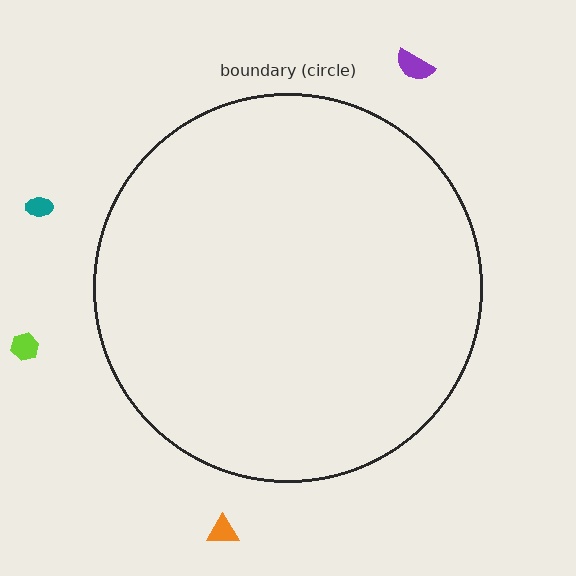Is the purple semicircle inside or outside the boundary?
Outside.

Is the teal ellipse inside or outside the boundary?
Outside.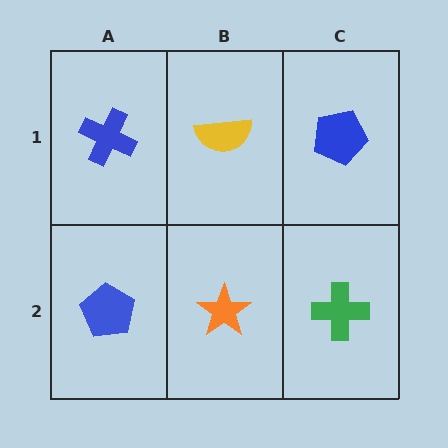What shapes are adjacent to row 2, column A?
A blue cross (row 1, column A), an orange star (row 2, column B).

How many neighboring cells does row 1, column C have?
2.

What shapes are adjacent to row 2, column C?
A blue pentagon (row 1, column C), an orange star (row 2, column B).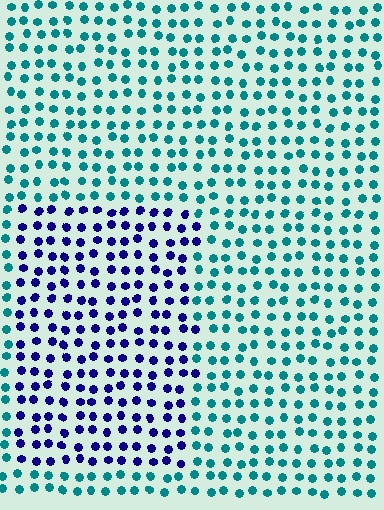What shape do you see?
I see a rectangle.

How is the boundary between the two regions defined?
The boundary is defined purely by a slight shift in hue (about 66 degrees). Spacing, size, and orientation are identical on both sides.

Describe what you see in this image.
The image is filled with small teal elements in a uniform arrangement. A rectangle-shaped region is visible where the elements are tinted to a slightly different hue, forming a subtle color boundary.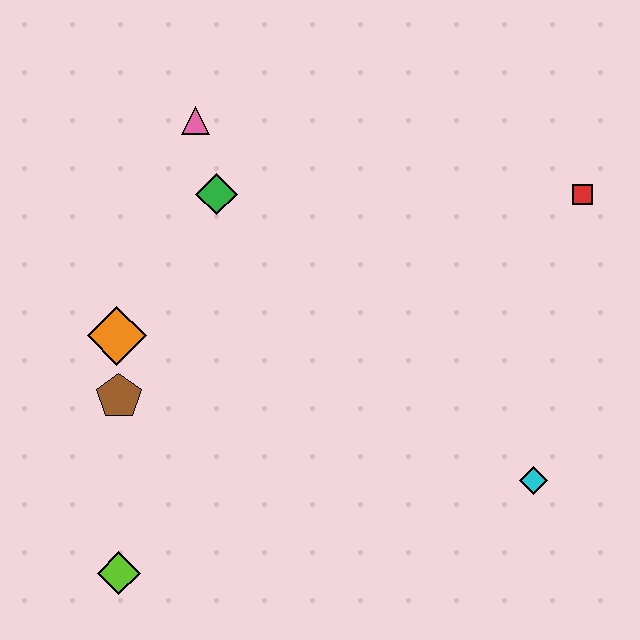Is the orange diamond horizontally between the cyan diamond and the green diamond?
No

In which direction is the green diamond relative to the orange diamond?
The green diamond is above the orange diamond.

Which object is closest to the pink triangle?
The green diamond is closest to the pink triangle.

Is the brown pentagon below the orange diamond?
Yes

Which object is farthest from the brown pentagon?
The red square is farthest from the brown pentagon.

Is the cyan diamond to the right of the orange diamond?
Yes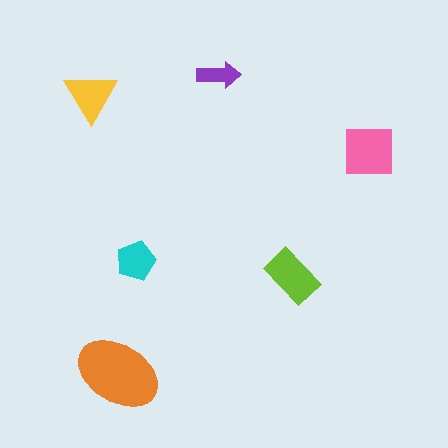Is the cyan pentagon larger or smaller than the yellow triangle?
Smaller.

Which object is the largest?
The orange ellipse.